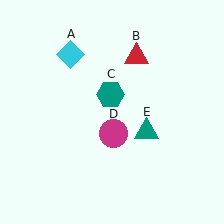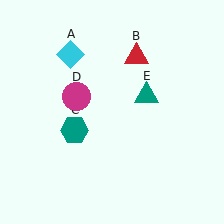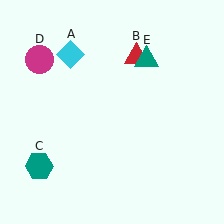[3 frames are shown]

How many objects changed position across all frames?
3 objects changed position: teal hexagon (object C), magenta circle (object D), teal triangle (object E).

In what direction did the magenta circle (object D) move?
The magenta circle (object D) moved up and to the left.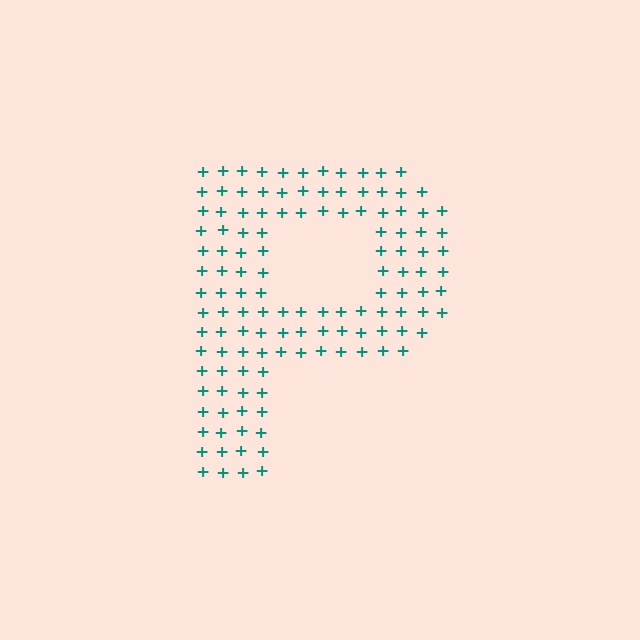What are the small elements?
The small elements are plus signs.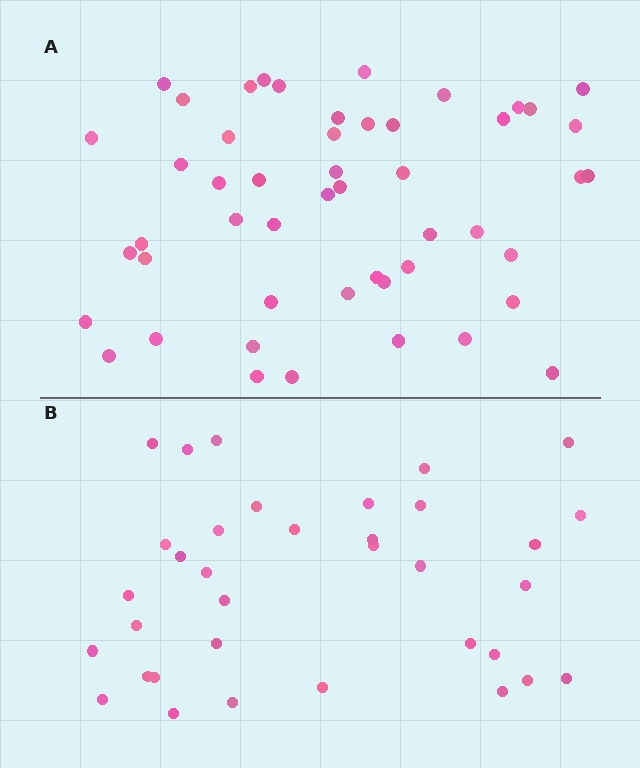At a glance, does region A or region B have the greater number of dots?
Region A (the top region) has more dots.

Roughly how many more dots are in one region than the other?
Region A has approximately 15 more dots than region B.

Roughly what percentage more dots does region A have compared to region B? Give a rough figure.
About 45% more.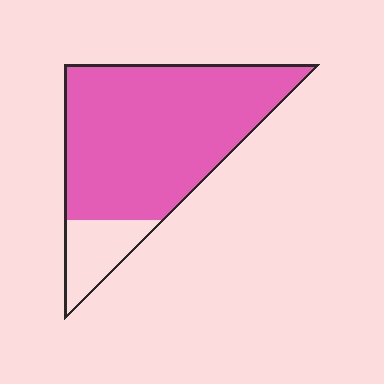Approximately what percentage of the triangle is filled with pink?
Approximately 85%.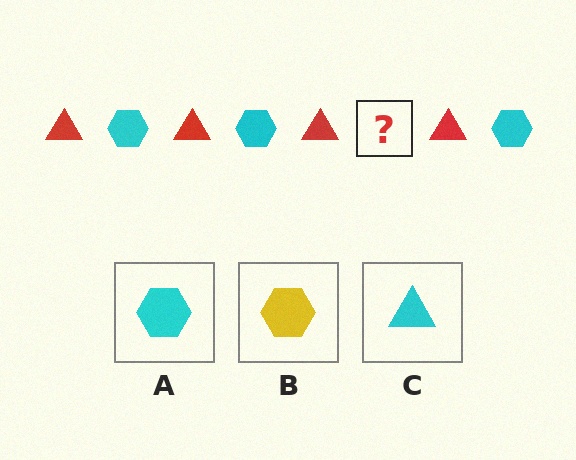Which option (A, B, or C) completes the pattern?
A.